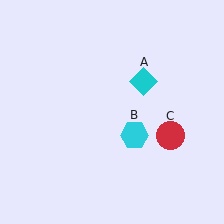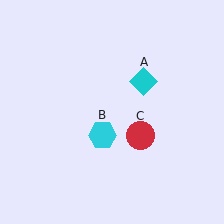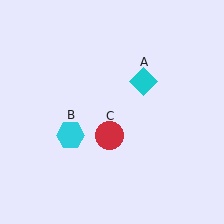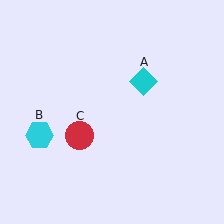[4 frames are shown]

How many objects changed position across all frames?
2 objects changed position: cyan hexagon (object B), red circle (object C).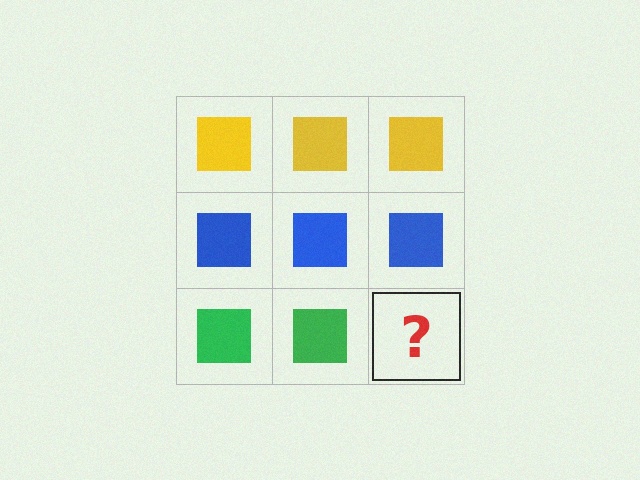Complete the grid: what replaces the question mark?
The question mark should be replaced with a green square.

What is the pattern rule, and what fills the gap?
The rule is that each row has a consistent color. The gap should be filled with a green square.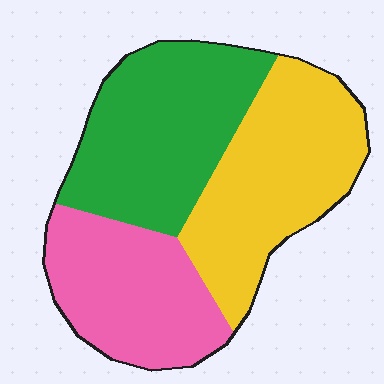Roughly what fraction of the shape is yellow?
Yellow covers about 35% of the shape.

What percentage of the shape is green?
Green covers 36% of the shape.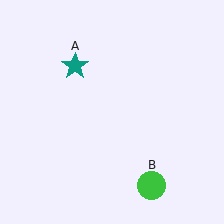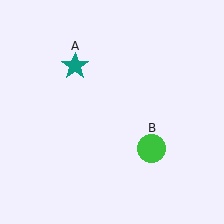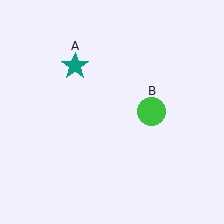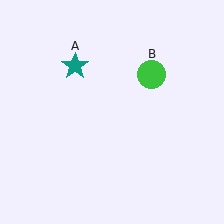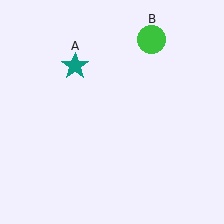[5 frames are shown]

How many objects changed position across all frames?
1 object changed position: green circle (object B).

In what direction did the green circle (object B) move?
The green circle (object B) moved up.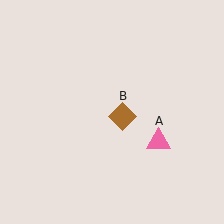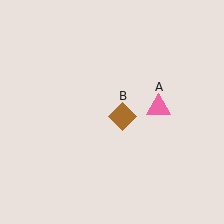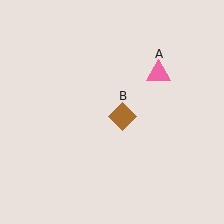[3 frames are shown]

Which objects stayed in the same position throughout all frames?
Brown diamond (object B) remained stationary.